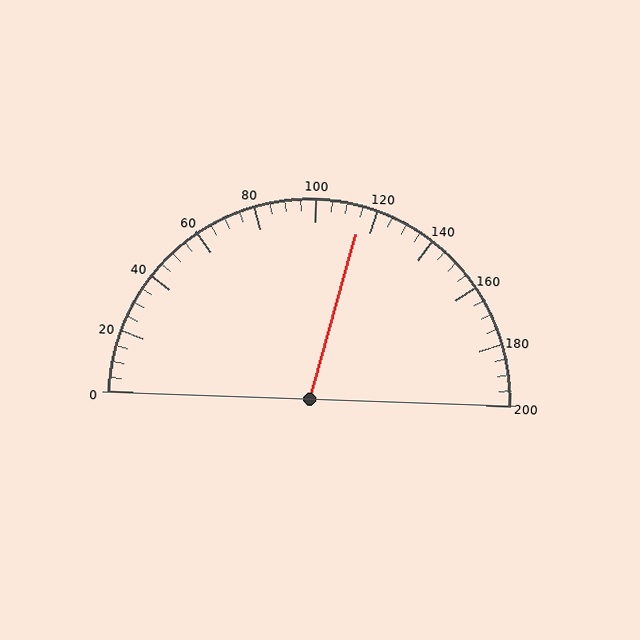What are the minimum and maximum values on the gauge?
The gauge ranges from 0 to 200.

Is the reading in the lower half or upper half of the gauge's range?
The reading is in the upper half of the range (0 to 200).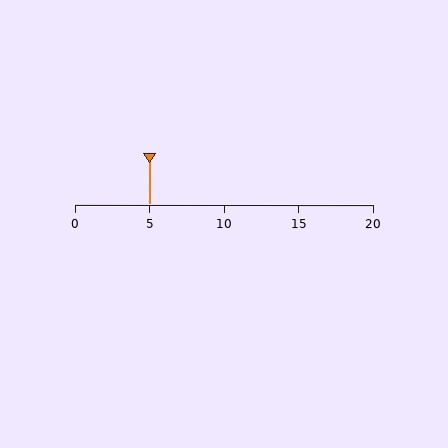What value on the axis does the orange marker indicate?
The marker indicates approximately 5.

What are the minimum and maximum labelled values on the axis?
The axis runs from 0 to 20.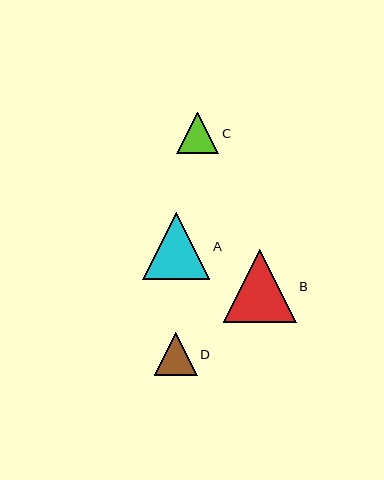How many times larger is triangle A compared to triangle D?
Triangle A is approximately 1.6 times the size of triangle D.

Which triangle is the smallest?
Triangle C is the smallest with a size of approximately 42 pixels.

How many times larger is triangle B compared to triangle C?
Triangle B is approximately 1.7 times the size of triangle C.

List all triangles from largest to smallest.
From largest to smallest: B, A, D, C.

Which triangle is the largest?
Triangle B is the largest with a size of approximately 73 pixels.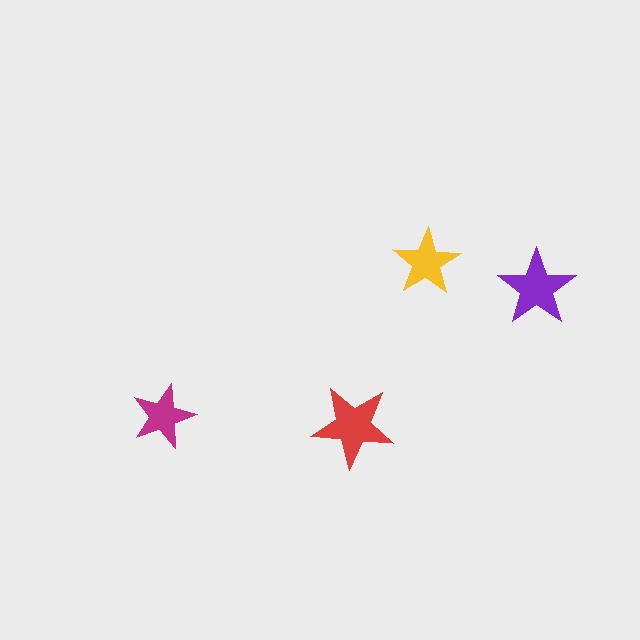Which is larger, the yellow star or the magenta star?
The yellow one.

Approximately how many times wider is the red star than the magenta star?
About 1.5 times wider.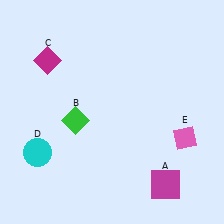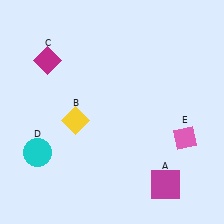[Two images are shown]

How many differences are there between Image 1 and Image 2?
There is 1 difference between the two images.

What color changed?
The diamond (B) changed from green in Image 1 to yellow in Image 2.